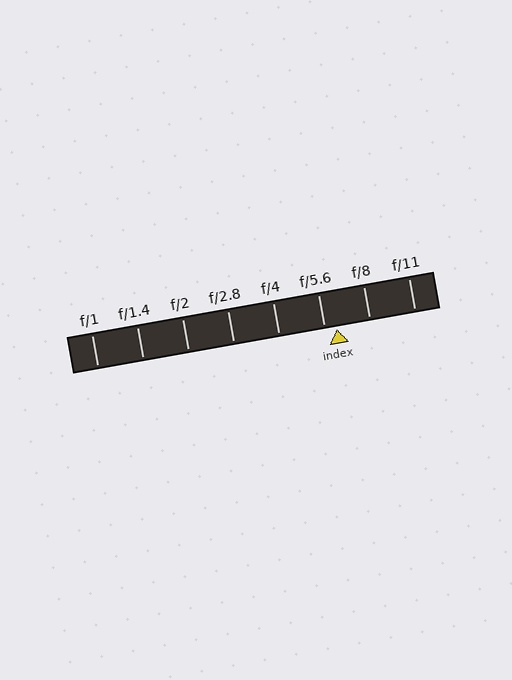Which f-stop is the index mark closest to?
The index mark is closest to f/5.6.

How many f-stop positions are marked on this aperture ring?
There are 8 f-stop positions marked.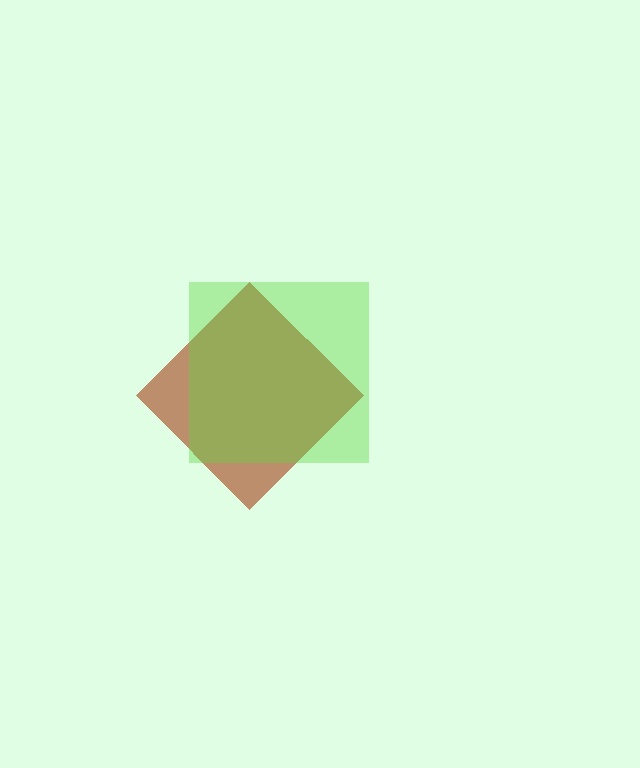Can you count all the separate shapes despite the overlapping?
Yes, there are 2 separate shapes.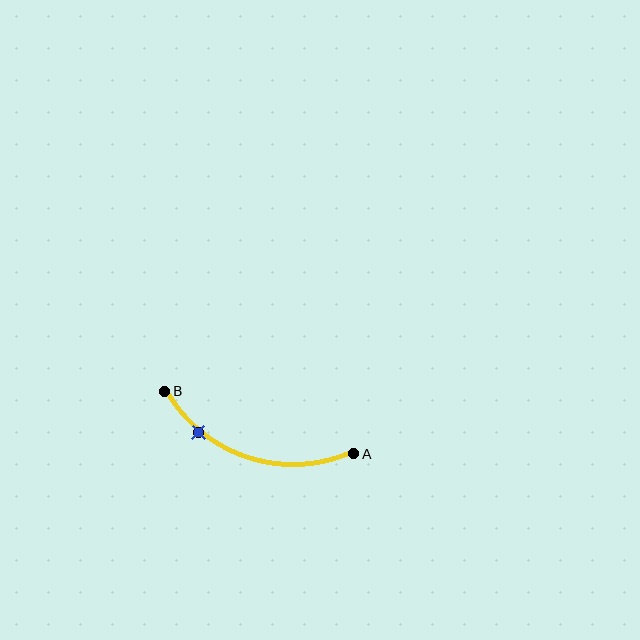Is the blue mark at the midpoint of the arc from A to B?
No. The blue mark lies on the arc but is closer to endpoint B. The arc midpoint would be at the point on the curve equidistant along the arc from both A and B.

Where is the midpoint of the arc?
The arc midpoint is the point on the curve farthest from the straight line joining A and B. It sits below that line.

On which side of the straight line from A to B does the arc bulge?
The arc bulges below the straight line connecting A and B.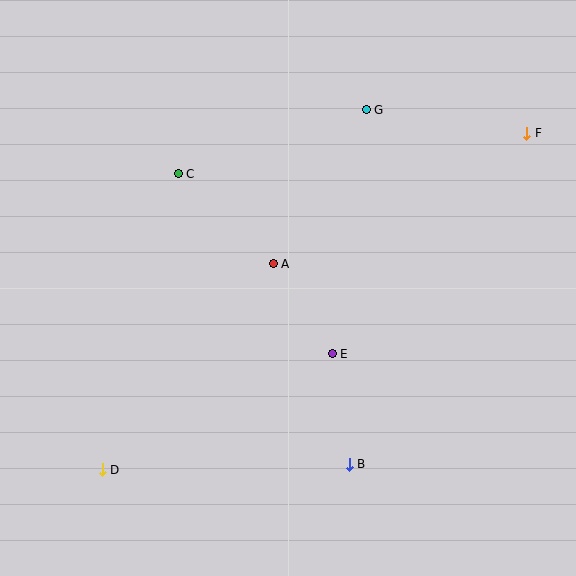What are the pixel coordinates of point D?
Point D is at (102, 470).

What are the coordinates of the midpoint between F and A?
The midpoint between F and A is at (400, 199).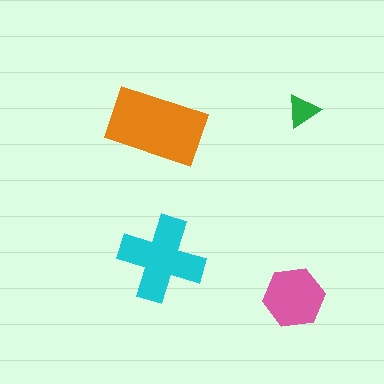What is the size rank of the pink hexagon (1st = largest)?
3rd.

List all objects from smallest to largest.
The green triangle, the pink hexagon, the cyan cross, the orange rectangle.